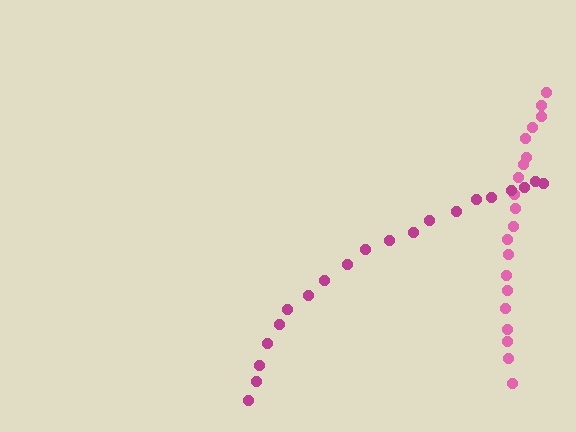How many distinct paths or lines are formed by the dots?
There are 2 distinct paths.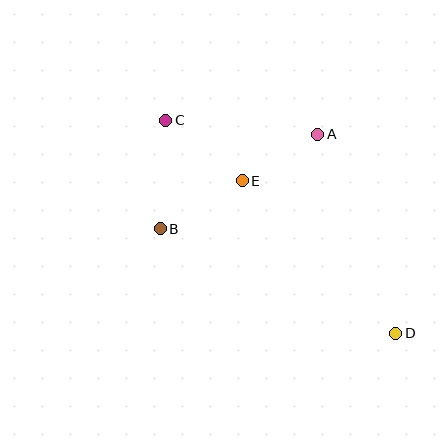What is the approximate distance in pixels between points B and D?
The distance between B and D is approximately 258 pixels.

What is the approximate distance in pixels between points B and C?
The distance between B and C is approximately 108 pixels.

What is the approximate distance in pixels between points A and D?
The distance between A and D is approximately 214 pixels.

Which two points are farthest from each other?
Points C and D are farthest from each other.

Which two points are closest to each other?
Points A and E are closest to each other.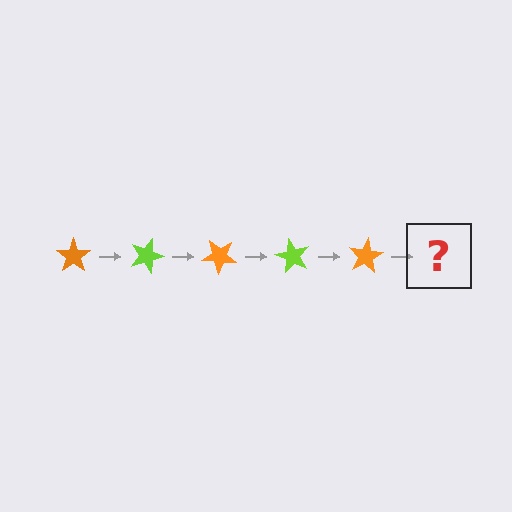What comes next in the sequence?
The next element should be a lime star, rotated 100 degrees from the start.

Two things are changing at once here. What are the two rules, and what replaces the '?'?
The two rules are that it rotates 20 degrees each step and the color cycles through orange and lime. The '?' should be a lime star, rotated 100 degrees from the start.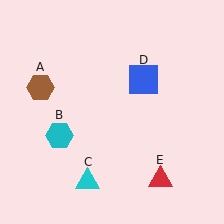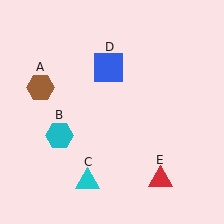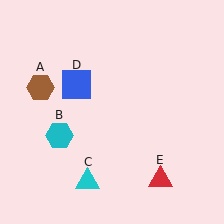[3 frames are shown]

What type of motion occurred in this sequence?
The blue square (object D) rotated counterclockwise around the center of the scene.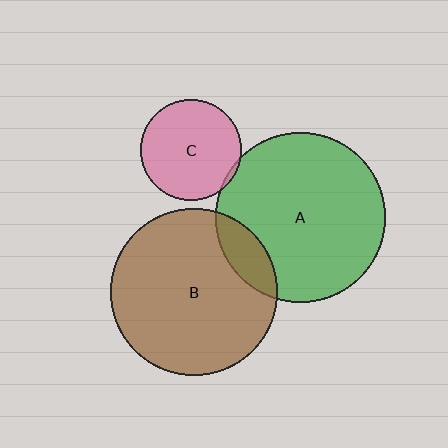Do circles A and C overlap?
Yes.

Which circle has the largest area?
Circle A (green).